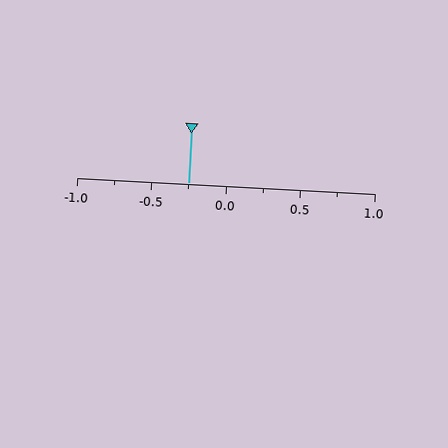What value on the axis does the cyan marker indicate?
The marker indicates approximately -0.25.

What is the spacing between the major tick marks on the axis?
The major ticks are spaced 0.5 apart.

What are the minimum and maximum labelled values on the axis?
The axis runs from -1.0 to 1.0.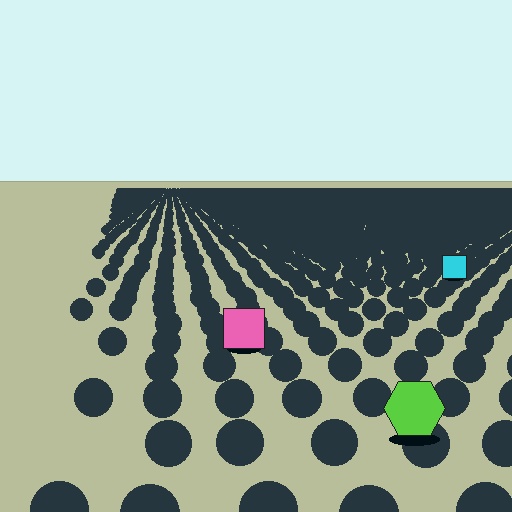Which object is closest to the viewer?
The lime hexagon is closest. The texture marks near it are larger and more spread out.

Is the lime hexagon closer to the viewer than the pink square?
Yes. The lime hexagon is closer — you can tell from the texture gradient: the ground texture is coarser near it.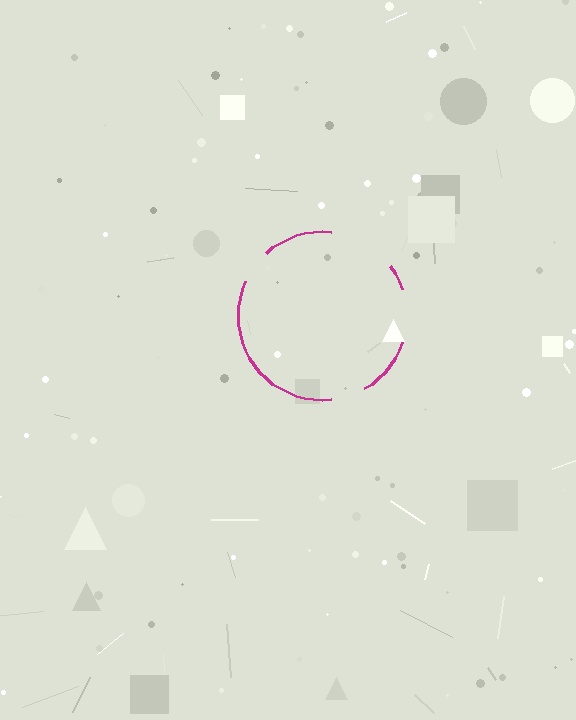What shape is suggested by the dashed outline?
The dashed outline suggests a circle.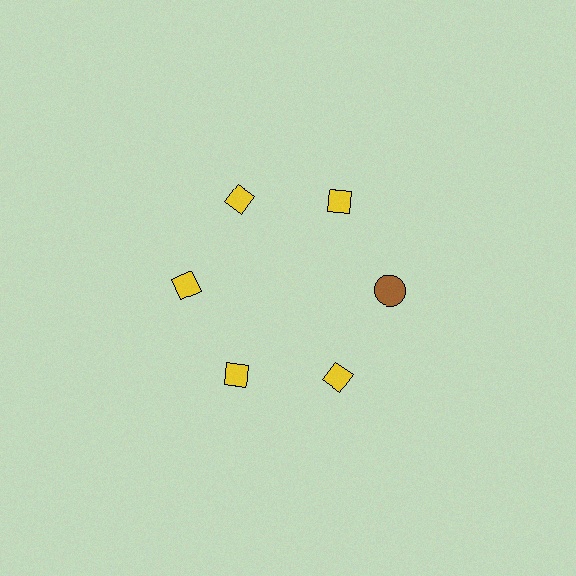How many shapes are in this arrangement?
There are 6 shapes arranged in a ring pattern.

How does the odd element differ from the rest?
It differs in both color (brown instead of yellow) and shape (circle instead of diamond).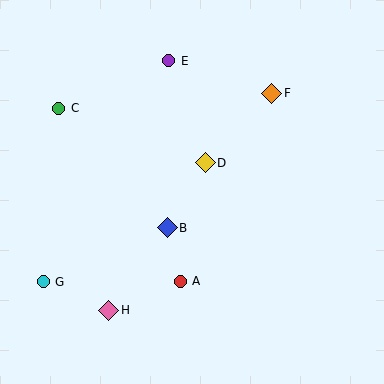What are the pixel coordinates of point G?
Point G is at (43, 282).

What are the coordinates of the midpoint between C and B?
The midpoint between C and B is at (113, 168).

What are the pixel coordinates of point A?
Point A is at (180, 281).